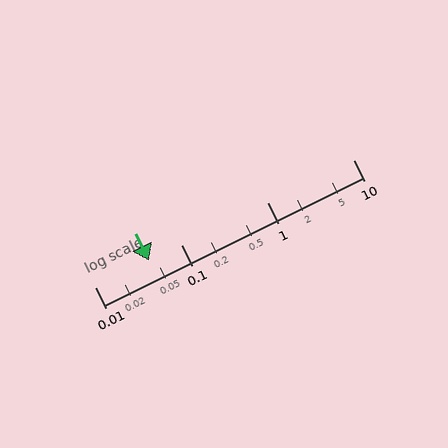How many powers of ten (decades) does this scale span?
The scale spans 3 decades, from 0.01 to 10.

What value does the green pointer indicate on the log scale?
The pointer indicates approximately 0.043.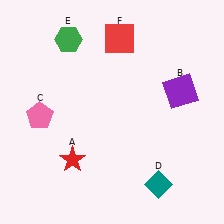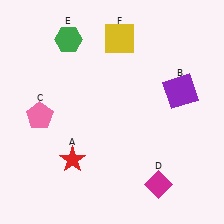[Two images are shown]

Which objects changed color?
D changed from teal to magenta. F changed from red to yellow.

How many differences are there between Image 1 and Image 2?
There are 2 differences between the two images.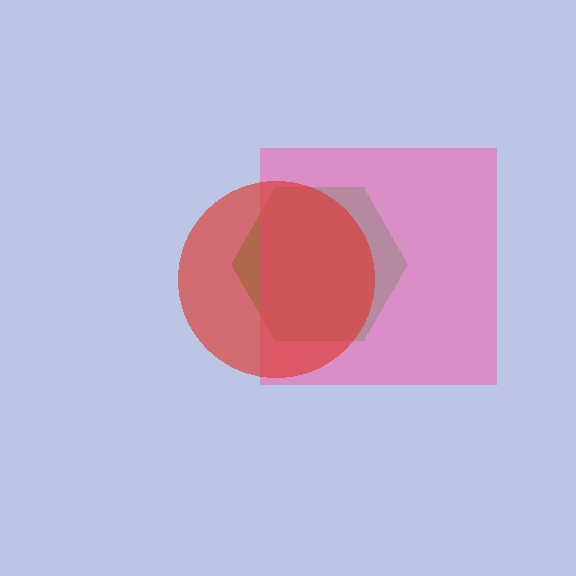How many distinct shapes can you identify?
There are 3 distinct shapes: a green hexagon, a pink square, a red circle.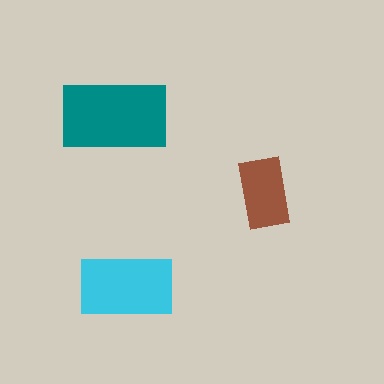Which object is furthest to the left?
The teal rectangle is leftmost.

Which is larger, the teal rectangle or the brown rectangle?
The teal one.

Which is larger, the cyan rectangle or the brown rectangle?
The cyan one.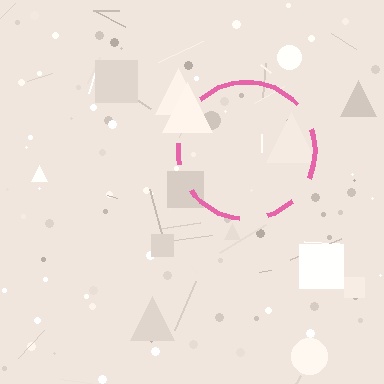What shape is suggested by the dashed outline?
The dashed outline suggests a circle.